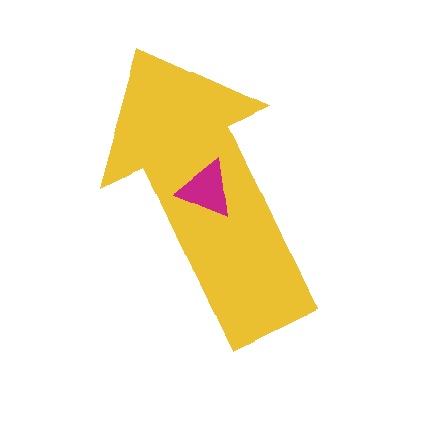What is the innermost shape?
The magenta triangle.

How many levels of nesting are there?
2.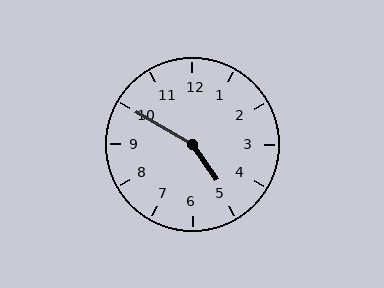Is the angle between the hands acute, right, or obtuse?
It is obtuse.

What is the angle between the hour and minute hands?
Approximately 155 degrees.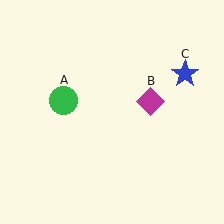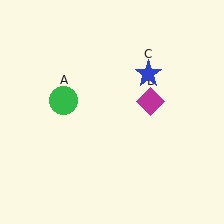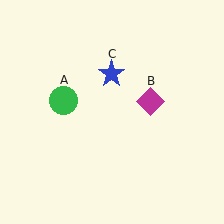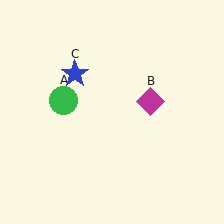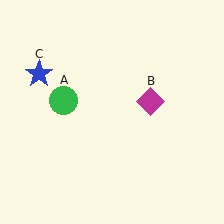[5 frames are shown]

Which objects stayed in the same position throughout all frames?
Green circle (object A) and magenta diamond (object B) remained stationary.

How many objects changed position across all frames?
1 object changed position: blue star (object C).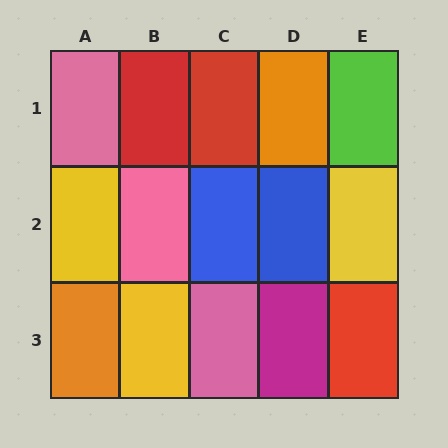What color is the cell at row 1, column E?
Lime.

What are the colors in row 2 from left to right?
Yellow, pink, blue, blue, yellow.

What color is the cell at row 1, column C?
Red.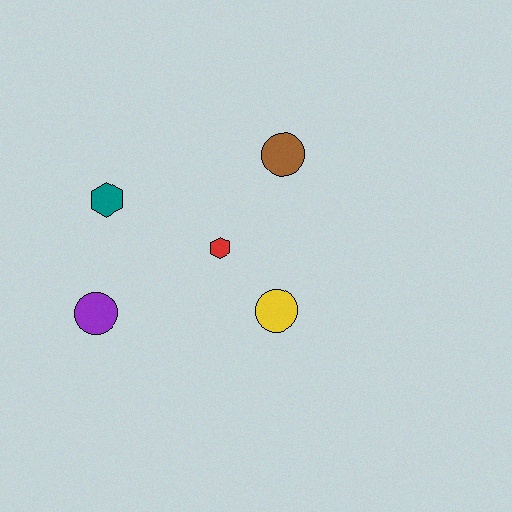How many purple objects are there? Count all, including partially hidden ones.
There is 1 purple object.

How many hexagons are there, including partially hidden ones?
There are 2 hexagons.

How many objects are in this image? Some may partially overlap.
There are 5 objects.